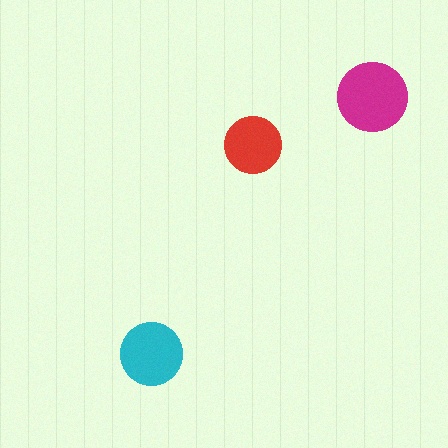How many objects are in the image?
There are 3 objects in the image.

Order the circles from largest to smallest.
the magenta one, the cyan one, the red one.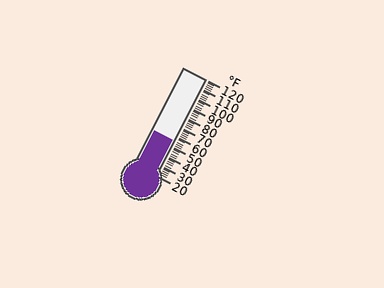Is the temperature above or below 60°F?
The temperature is below 60°F.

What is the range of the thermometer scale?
The thermometer scale ranges from 20°F to 120°F.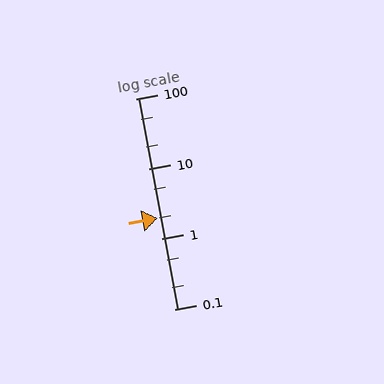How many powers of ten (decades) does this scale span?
The scale spans 3 decades, from 0.1 to 100.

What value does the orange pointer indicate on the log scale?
The pointer indicates approximately 2.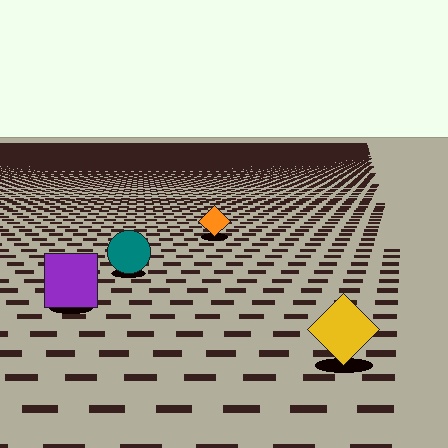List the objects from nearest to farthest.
From nearest to farthest: the yellow diamond, the purple square, the teal circle, the orange diamond.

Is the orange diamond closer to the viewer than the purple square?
No. The purple square is closer — you can tell from the texture gradient: the ground texture is coarser near it.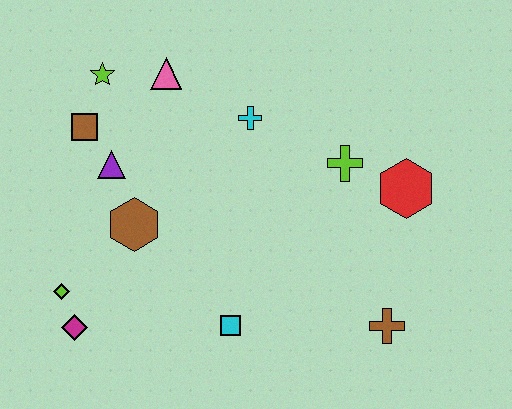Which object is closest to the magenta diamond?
The lime diamond is closest to the magenta diamond.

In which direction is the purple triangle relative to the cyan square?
The purple triangle is above the cyan square.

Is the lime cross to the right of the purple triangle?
Yes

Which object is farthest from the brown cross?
The lime star is farthest from the brown cross.